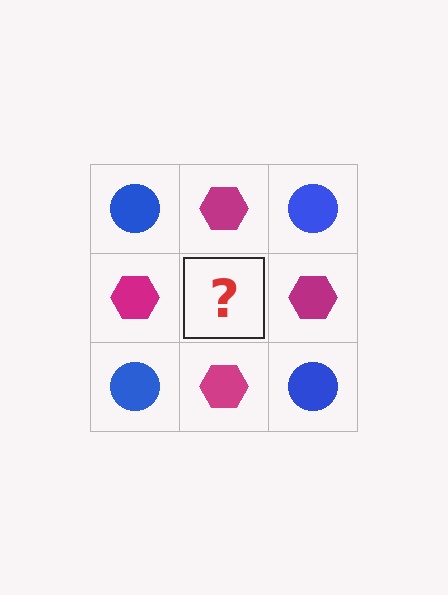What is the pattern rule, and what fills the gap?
The rule is that it alternates blue circle and magenta hexagon in a checkerboard pattern. The gap should be filled with a blue circle.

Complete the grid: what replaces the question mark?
The question mark should be replaced with a blue circle.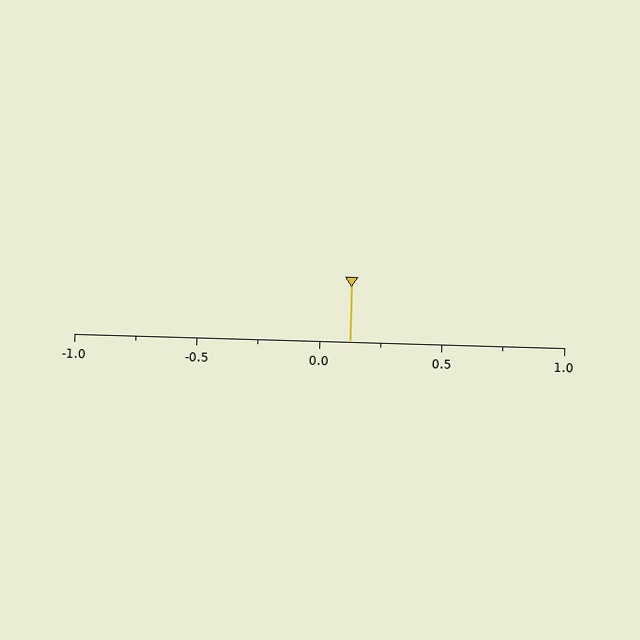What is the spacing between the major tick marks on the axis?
The major ticks are spaced 0.5 apart.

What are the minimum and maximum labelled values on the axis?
The axis runs from -1.0 to 1.0.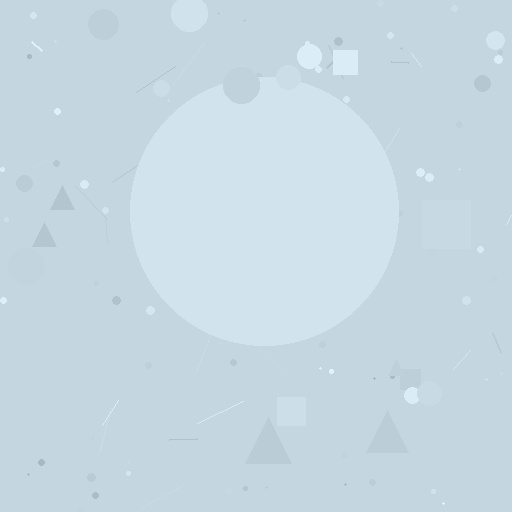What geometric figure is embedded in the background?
A circle is embedded in the background.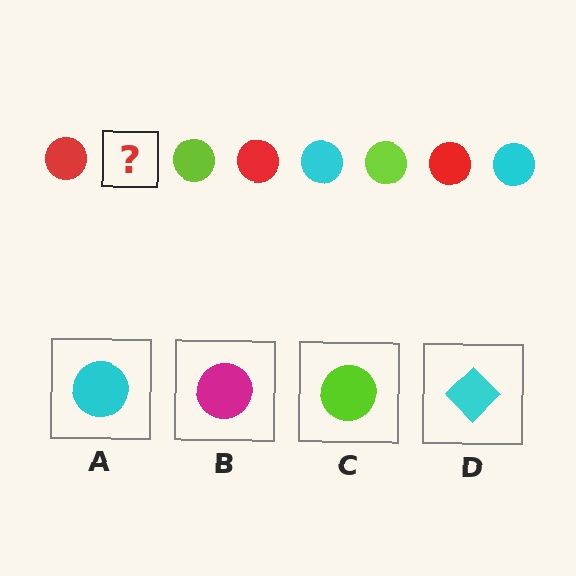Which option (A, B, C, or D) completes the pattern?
A.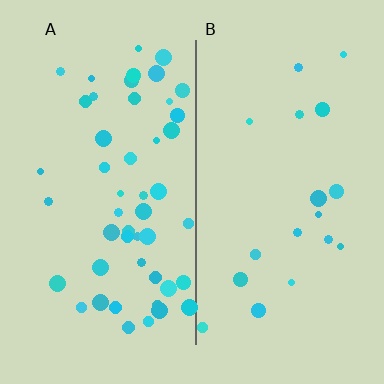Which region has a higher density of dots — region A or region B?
A (the left).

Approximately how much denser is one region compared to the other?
Approximately 2.7× — region A over region B.